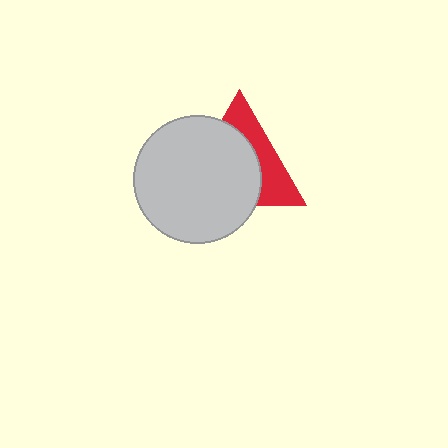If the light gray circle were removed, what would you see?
You would see the complete red triangle.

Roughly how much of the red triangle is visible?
A small part of it is visible (roughly 38%).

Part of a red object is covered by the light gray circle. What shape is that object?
It is a triangle.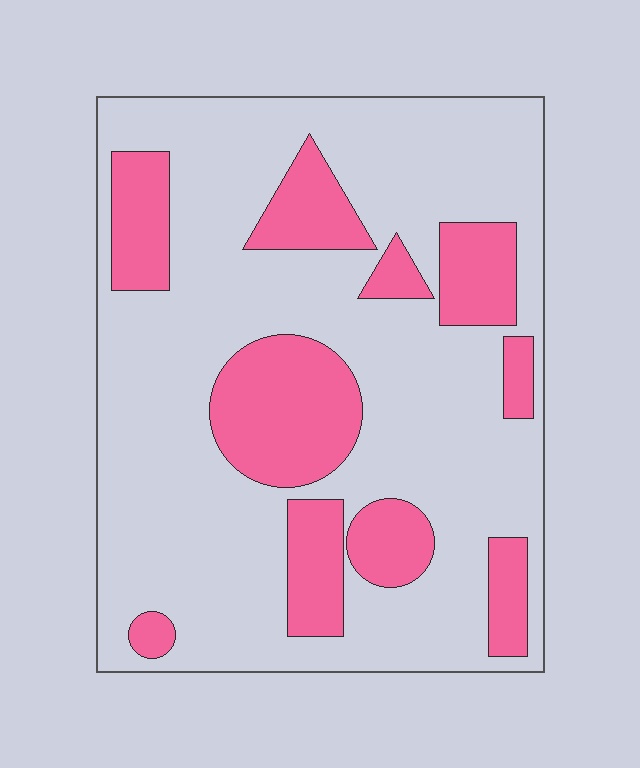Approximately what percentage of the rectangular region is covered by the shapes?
Approximately 25%.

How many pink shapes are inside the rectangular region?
10.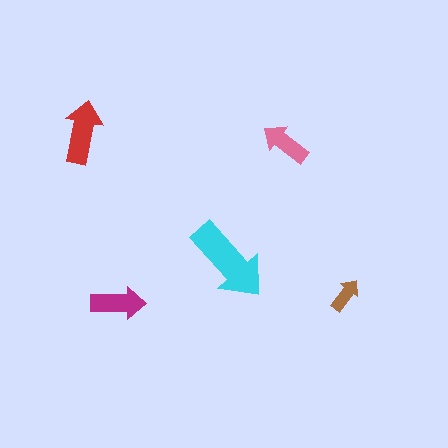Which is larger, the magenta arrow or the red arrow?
The red one.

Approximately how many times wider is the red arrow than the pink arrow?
About 1.5 times wider.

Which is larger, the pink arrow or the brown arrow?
The pink one.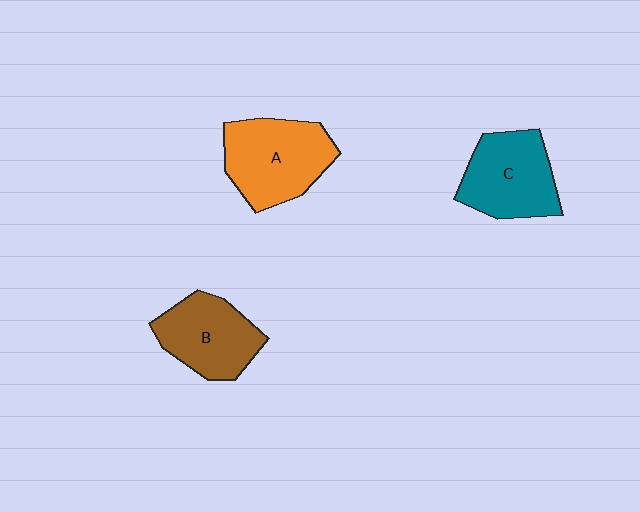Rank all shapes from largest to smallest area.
From largest to smallest: A (orange), C (teal), B (brown).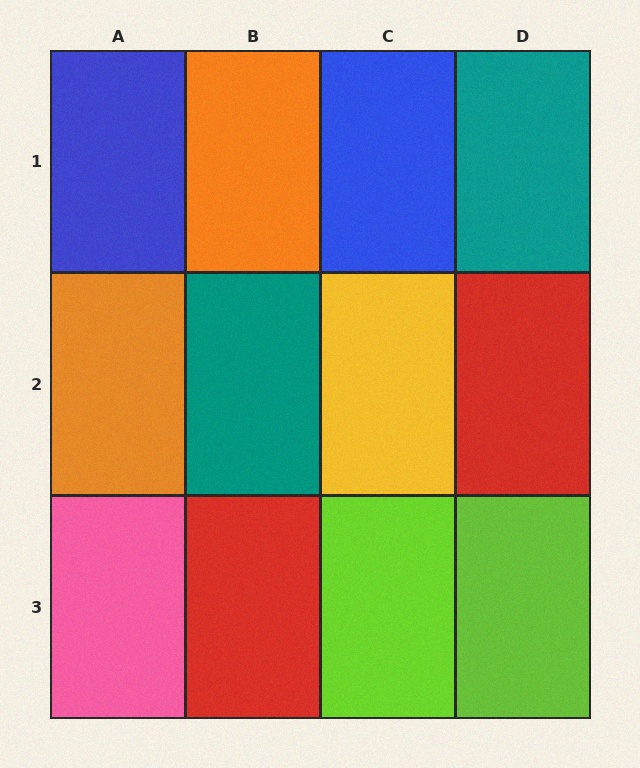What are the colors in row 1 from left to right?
Blue, orange, blue, teal.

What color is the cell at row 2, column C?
Yellow.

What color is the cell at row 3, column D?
Lime.